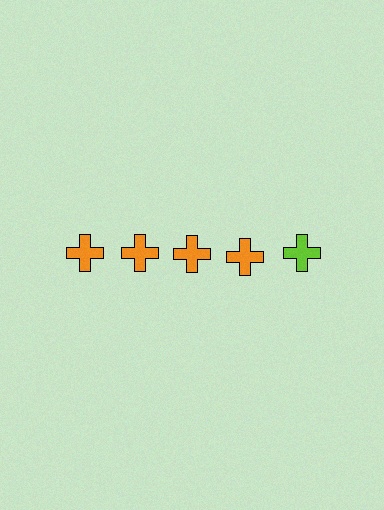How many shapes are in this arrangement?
There are 5 shapes arranged in a grid pattern.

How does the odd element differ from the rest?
It has a different color: lime instead of orange.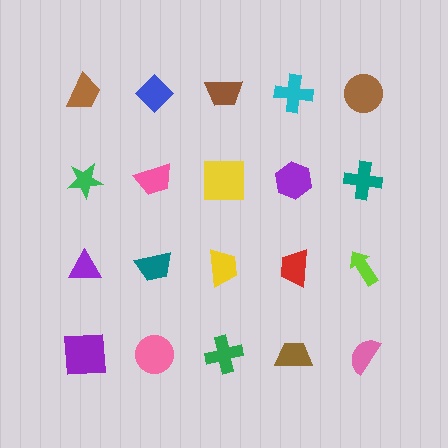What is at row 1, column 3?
A brown trapezoid.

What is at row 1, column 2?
A blue diamond.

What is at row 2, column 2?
A pink trapezoid.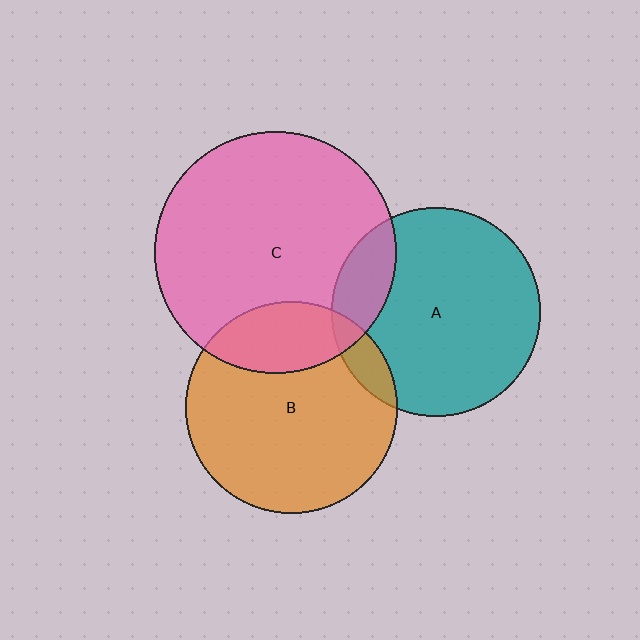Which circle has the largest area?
Circle C (pink).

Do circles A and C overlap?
Yes.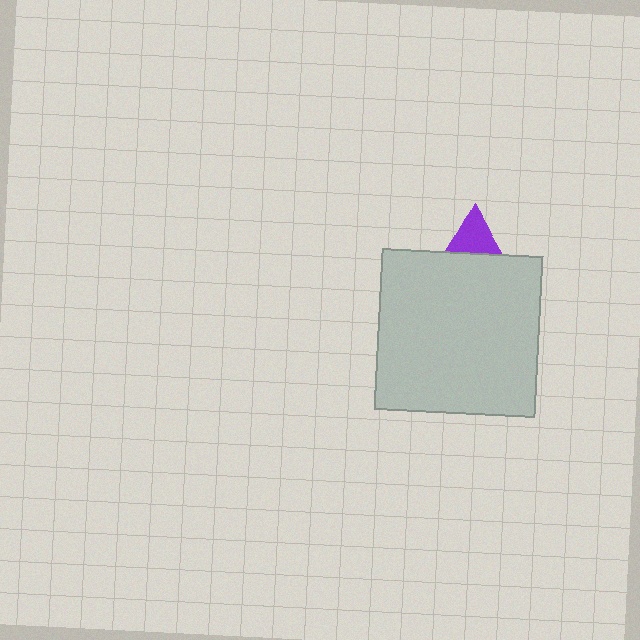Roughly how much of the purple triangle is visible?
A small part of it is visible (roughly 31%).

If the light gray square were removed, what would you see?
You would see the complete purple triangle.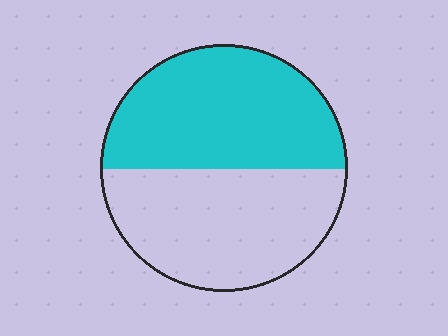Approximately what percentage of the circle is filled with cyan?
Approximately 50%.